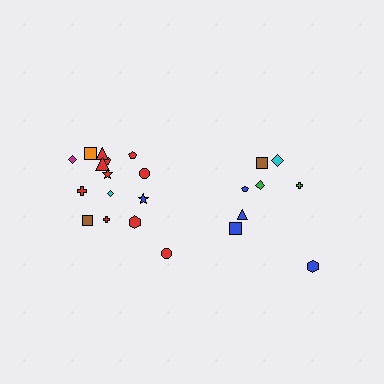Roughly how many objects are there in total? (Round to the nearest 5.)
Roughly 25 objects in total.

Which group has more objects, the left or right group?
The left group.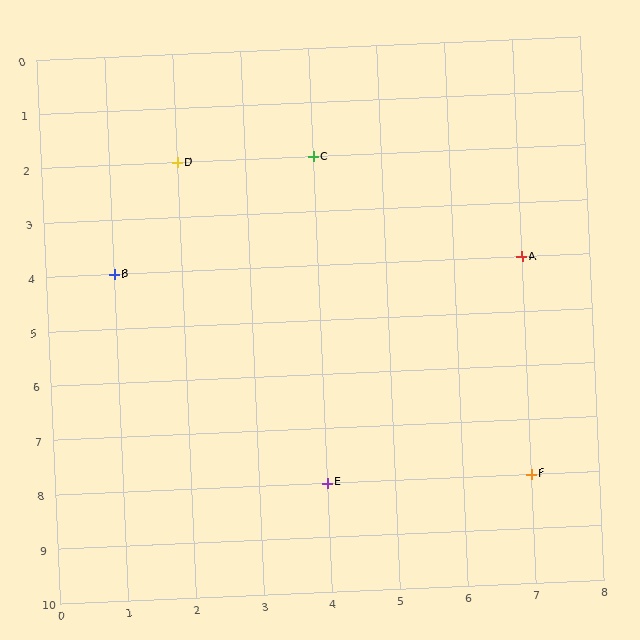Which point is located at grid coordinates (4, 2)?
Point C is at (4, 2).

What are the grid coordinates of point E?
Point E is at grid coordinates (4, 8).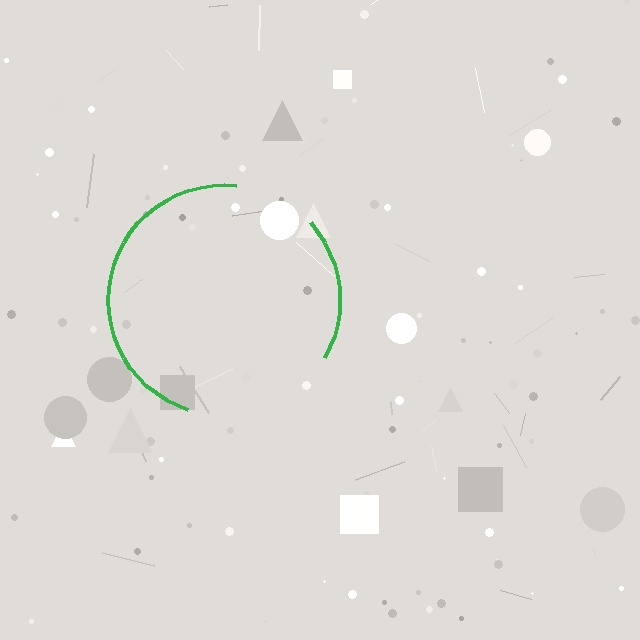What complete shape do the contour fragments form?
The contour fragments form a circle.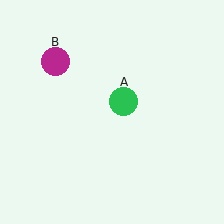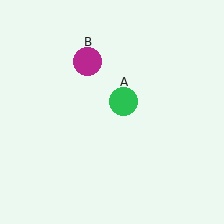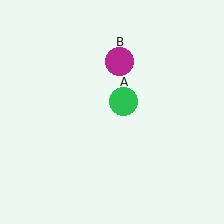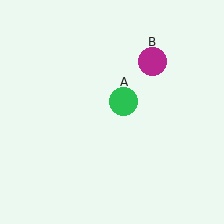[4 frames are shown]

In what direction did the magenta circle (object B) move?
The magenta circle (object B) moved right.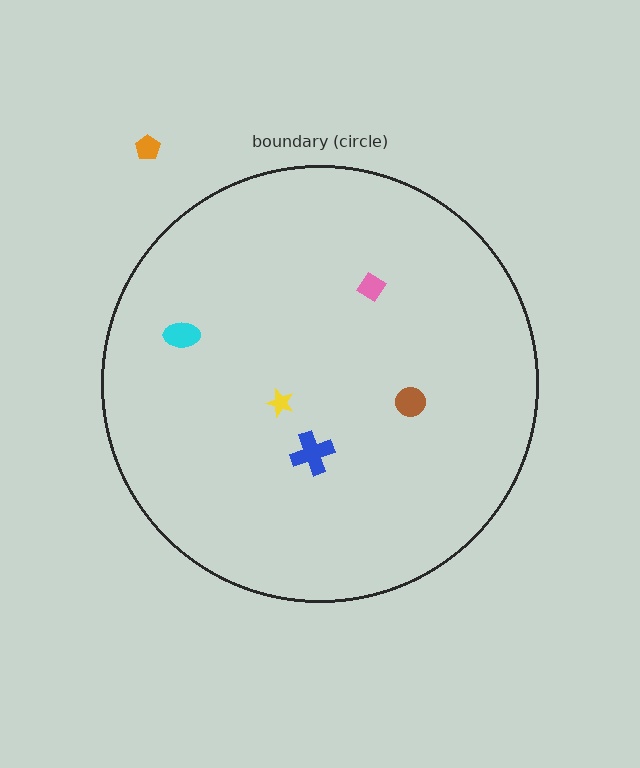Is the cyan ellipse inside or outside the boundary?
Inside.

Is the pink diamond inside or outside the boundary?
Inside.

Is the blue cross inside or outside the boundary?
Inside.